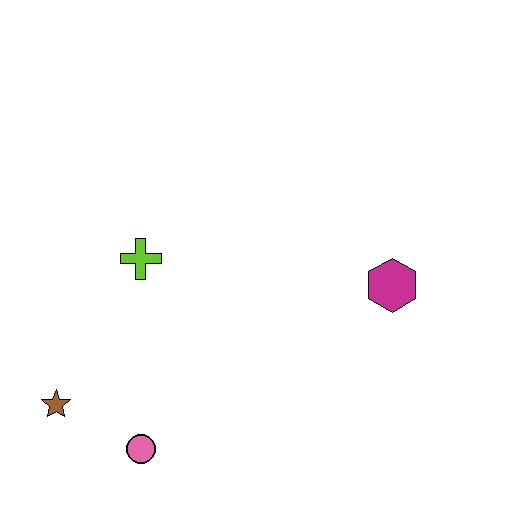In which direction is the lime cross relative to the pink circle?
The lime cross is above the pink circle.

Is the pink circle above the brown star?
No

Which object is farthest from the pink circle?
The magenta hexagon is farthest from the pink circle.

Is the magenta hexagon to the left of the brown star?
No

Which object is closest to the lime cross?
The brown star is closest to the lime cross.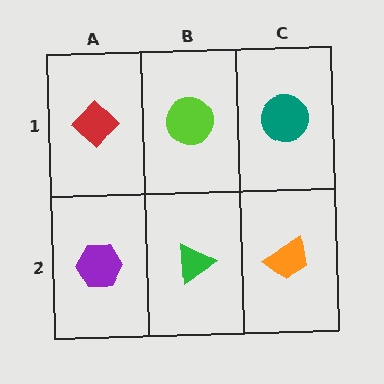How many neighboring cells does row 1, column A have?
2.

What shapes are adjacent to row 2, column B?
A lime circle (row 1, column B), a purple hexagon (row 2, column A), an orange trapezoid (row 2, column C).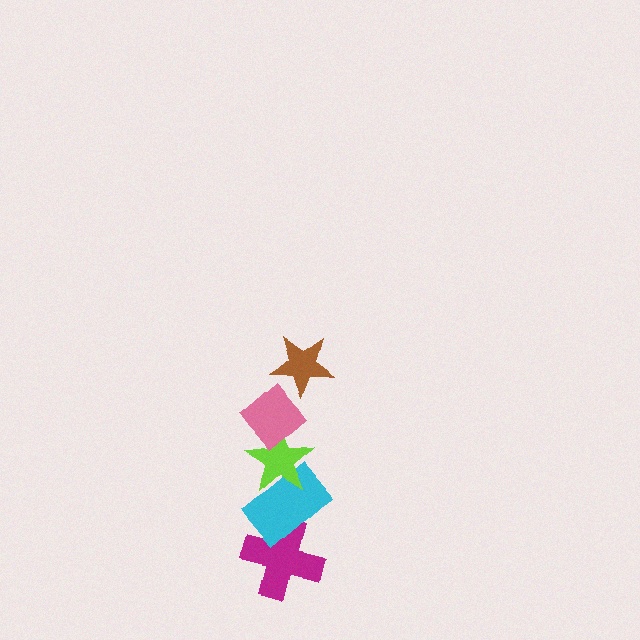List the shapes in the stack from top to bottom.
From top to bottom: the brown star, the pink diamond, the lime star, the cyan rectangle, the magenta cross.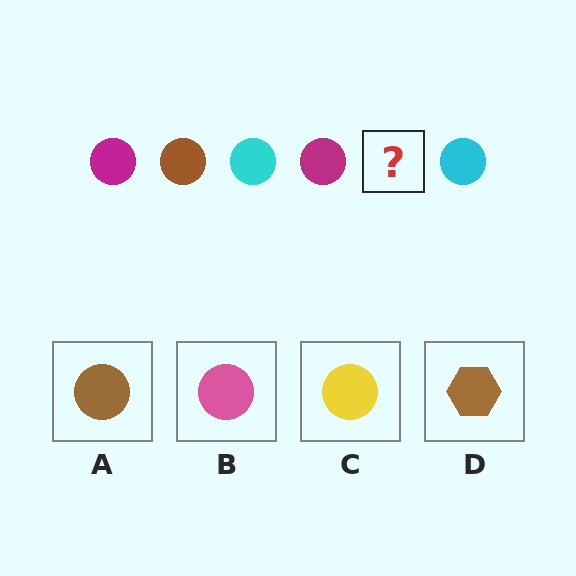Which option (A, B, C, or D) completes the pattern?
A.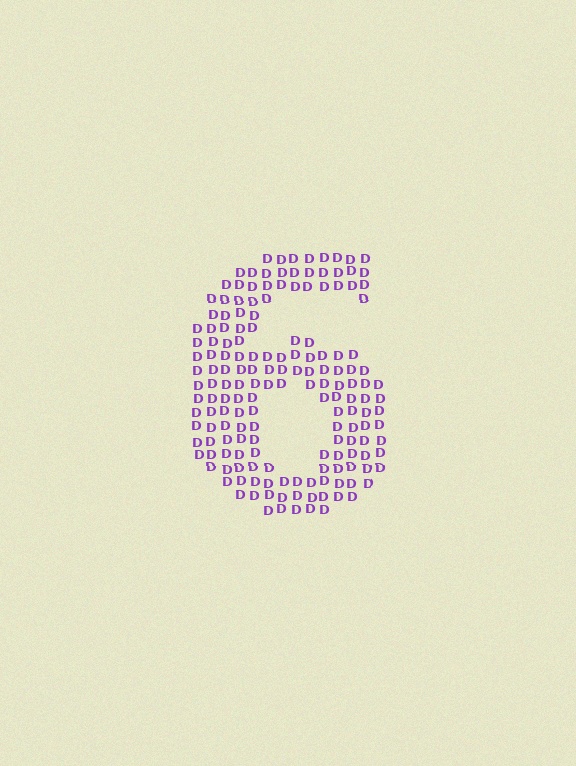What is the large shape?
The large shape is the digit 6.